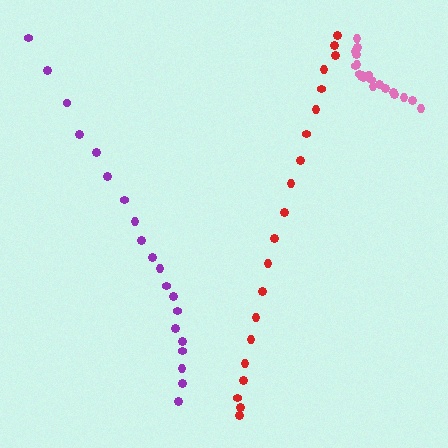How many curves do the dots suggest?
There are 3 distinct paths.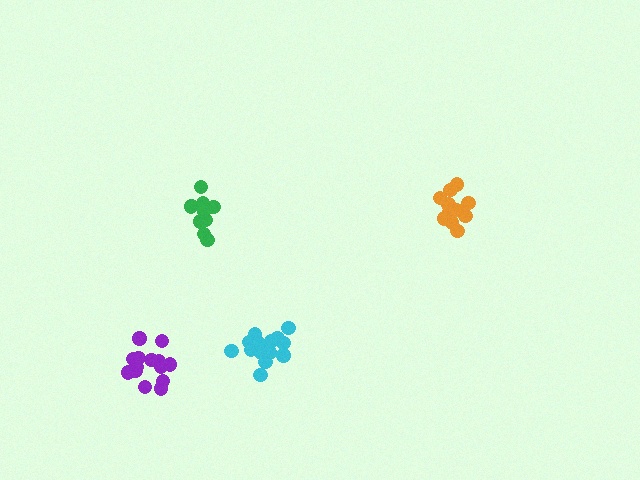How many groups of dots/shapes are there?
There are 4 groups.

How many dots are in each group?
Group 1: 14 dots, Group 2: 10 dots, Group 3: 12 dots, Group 4: 15 dots (51 total).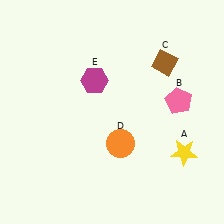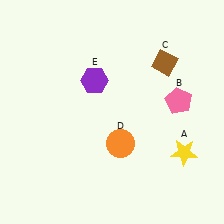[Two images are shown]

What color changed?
The hexagon (E) changed from magenta in Image 1 to purple in Image 2.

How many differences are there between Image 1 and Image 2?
There is 1 difference between the two images.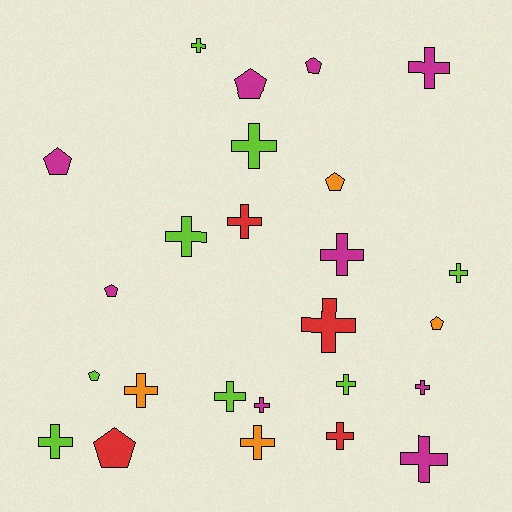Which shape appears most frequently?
Cross, with 17 objects.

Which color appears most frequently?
Magenta, with 9 objects.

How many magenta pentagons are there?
There are 4 magenta pentagons.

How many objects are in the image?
There are 25 objects.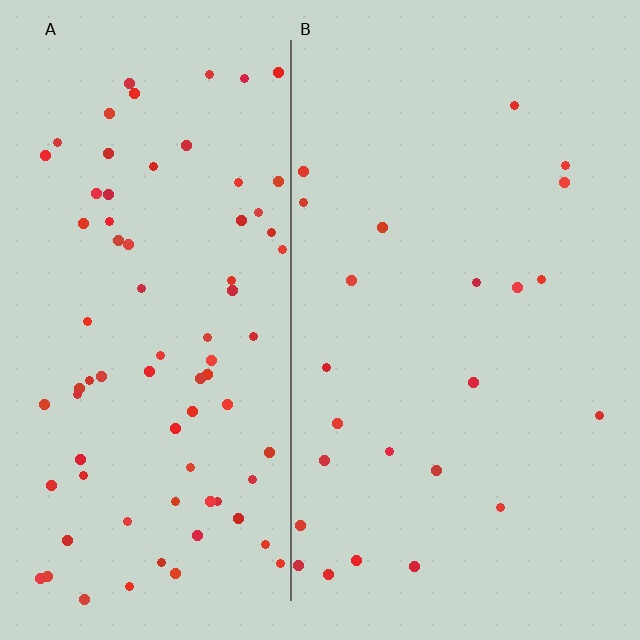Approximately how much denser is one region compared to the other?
Approximately 3.4× — region A over region B.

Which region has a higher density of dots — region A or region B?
A (the left).